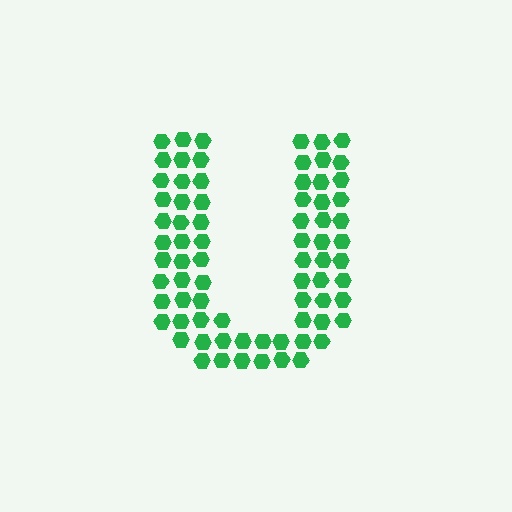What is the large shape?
The large shape is the letter U.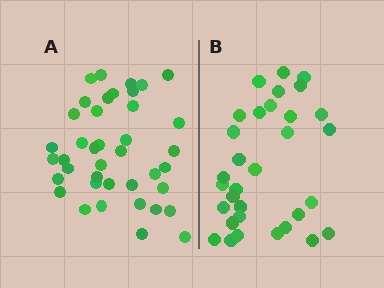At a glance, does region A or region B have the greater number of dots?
Region A (the left region) has more dots.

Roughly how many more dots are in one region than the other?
Region A has roughly 8 or so more dots than region B.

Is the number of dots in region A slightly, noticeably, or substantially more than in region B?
Region A has noticeably more, but not dramatically so. The ratio is roughly 1.2 to 1.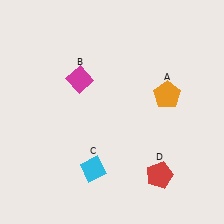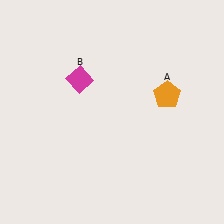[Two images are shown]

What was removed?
The red pentagon (D), the cyan diamond (C) were removed in Image 2.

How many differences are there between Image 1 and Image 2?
There are 2 differences between the two images.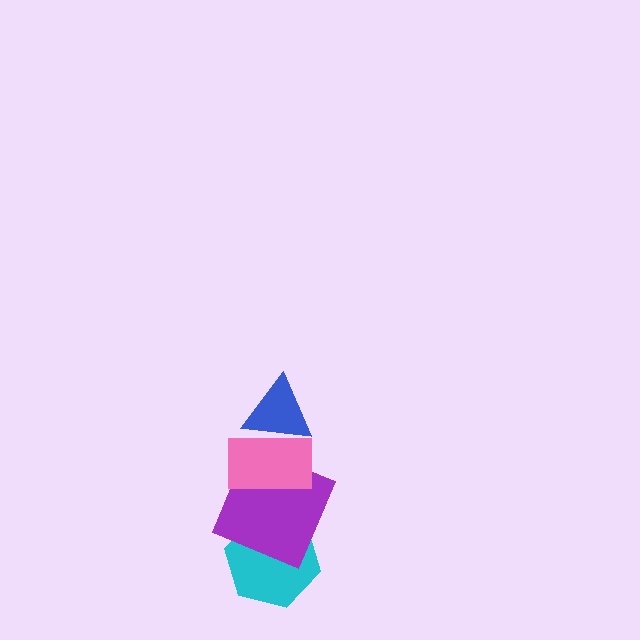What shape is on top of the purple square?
The pink rectangle is on top of the purple square.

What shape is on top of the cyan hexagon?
The purple square is on top of the cyan hexagon.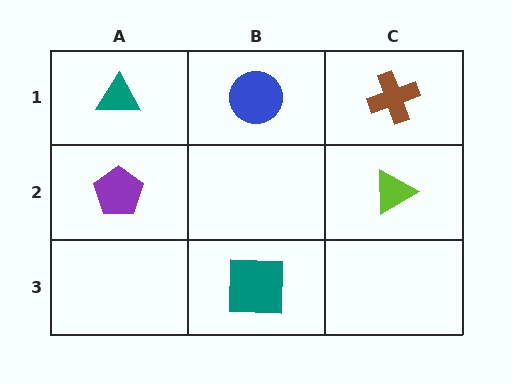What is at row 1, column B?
A blue circle.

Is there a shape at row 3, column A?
No, that cell is empty.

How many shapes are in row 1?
3 shapes.